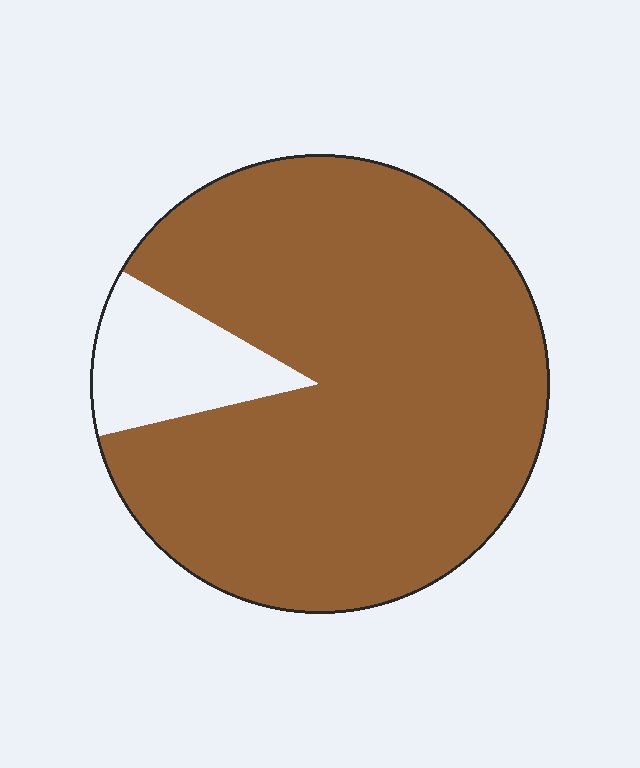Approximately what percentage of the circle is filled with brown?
Approximately 90%.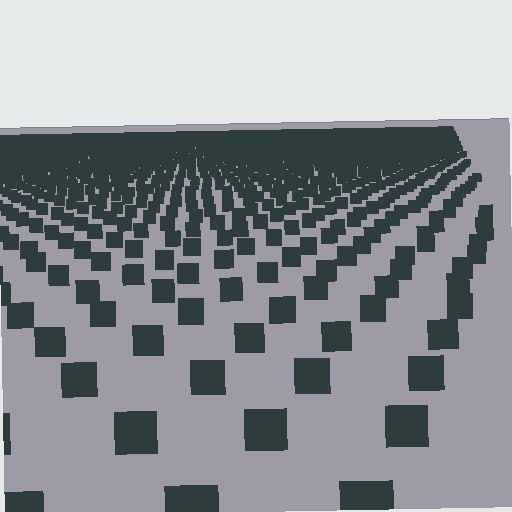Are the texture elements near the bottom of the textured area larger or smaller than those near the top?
Larger. Near the bottom, elements are closer to the viewer and appear at a bigger on-screen size.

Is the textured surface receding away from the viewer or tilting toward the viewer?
The surface is receding away from the viewer. Texture elements get smaller and denser toward the top.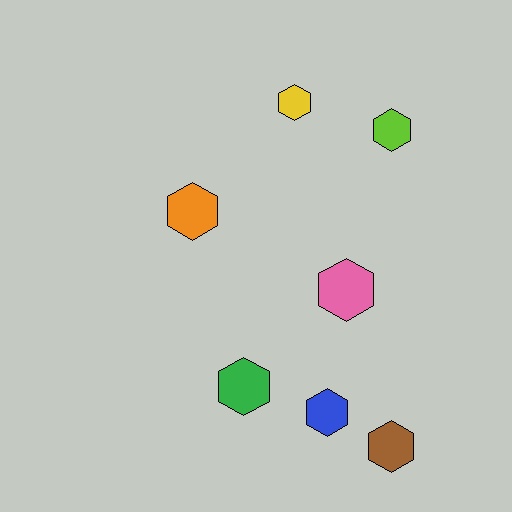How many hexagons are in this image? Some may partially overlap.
There are 7 hexagons.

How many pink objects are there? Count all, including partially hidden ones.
There is 1 pink object.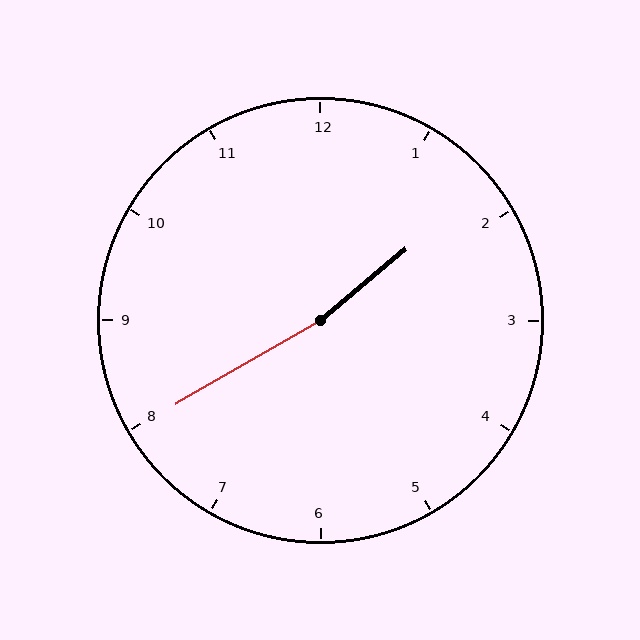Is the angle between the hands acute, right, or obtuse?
It is obtuse.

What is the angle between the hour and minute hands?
Approximately 170 degrees.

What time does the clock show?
1:40.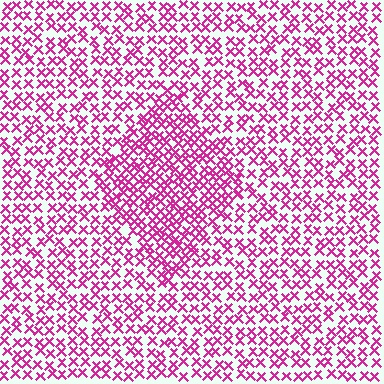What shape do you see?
I see a diamond.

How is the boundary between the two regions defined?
The boundary is defined by a change in element density (approximately 1.7x ratio). All elements are the same color, size, and shape.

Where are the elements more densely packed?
The elements are more densely packed inside the diamond boundary.